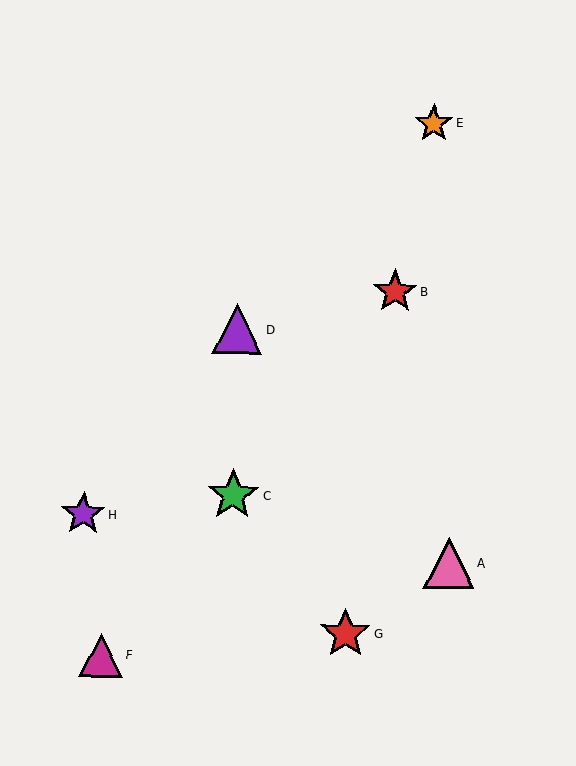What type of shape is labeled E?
Shape E is an orange star.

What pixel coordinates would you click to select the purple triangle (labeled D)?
Click at (237, 329) to select the purple triangle D.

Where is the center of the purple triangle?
The center of the purple triangle is at (237, 329).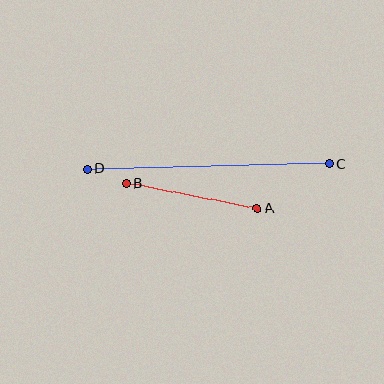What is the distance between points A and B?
The distance is approximately 134 pixels.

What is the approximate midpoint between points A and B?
The midpoint is at approximately (192, 196) pixels.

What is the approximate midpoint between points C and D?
The midpoint is at approximately (209, 167) pixels.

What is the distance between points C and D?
The distance is approximately 242 pixels.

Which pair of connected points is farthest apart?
Points C and D are farthest apart.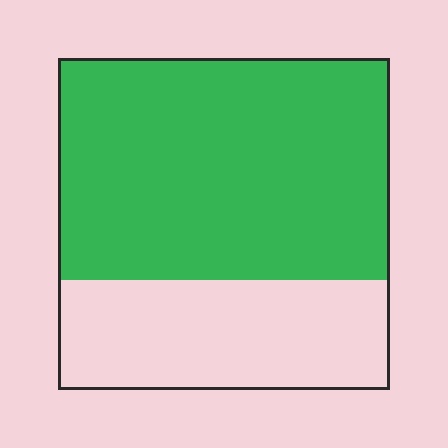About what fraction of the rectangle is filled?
About two thirds (2/3).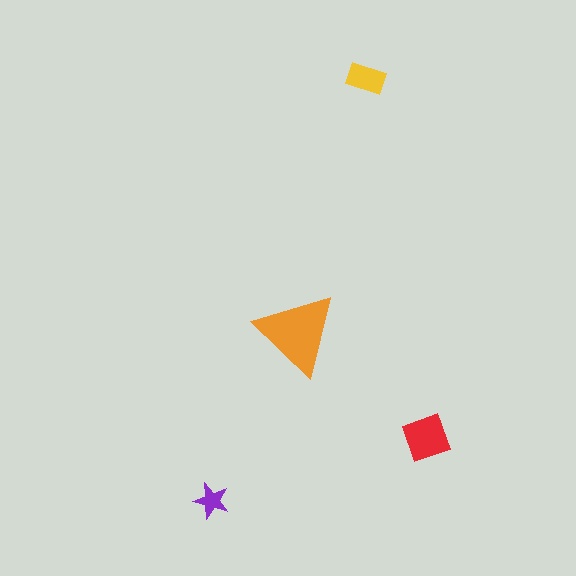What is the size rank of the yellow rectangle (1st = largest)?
3rd.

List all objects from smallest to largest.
The purple star, the yellow rectangle, the red square, the orange triangle.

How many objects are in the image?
There are 4 objects in the image.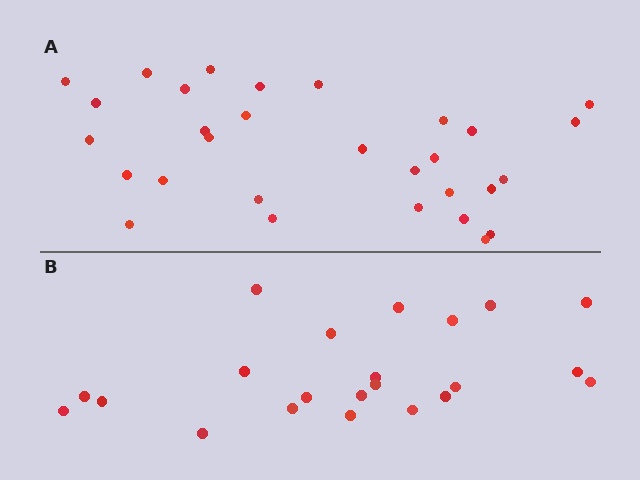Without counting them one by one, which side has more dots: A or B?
Region A (the top region) has more dots.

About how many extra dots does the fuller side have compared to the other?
Region A has roughly 8 or so more dots than region B.